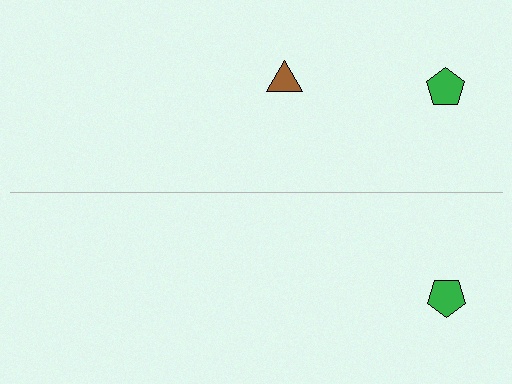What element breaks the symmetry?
A brown triangle is missing from the bottom side.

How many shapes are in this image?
There are 3 shapes in this image.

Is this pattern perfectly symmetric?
No, the pattern is not perfectly symmetric. A brown triangle is missing from the bottom side.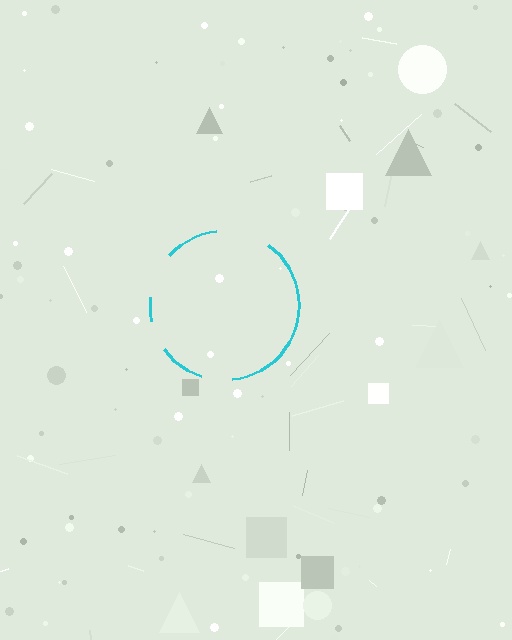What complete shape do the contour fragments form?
The contour fragments form a circle.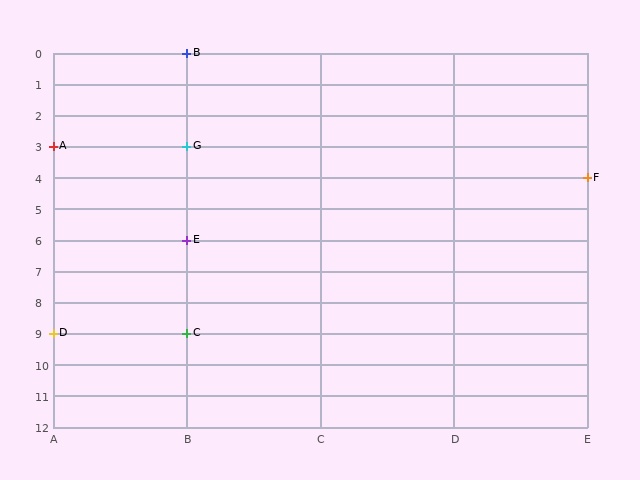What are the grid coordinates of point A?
Point A is at grid coordinates (A, 3).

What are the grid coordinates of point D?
Point D is at grid coordinates (A, 9).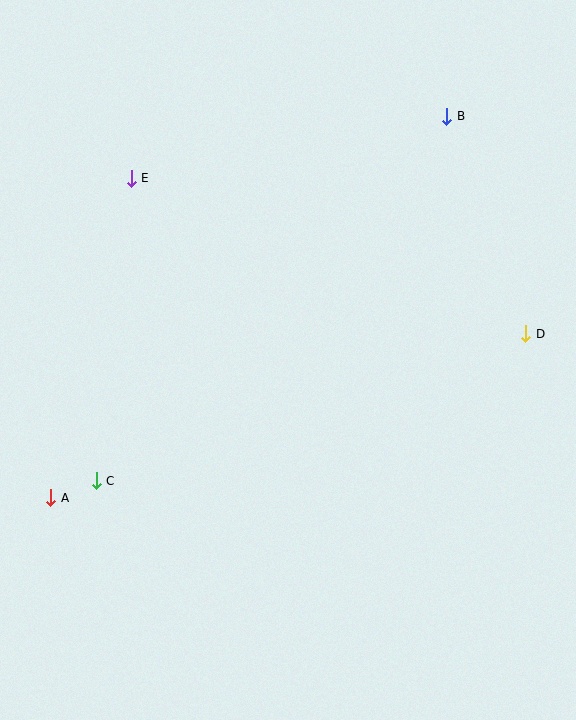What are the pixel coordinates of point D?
Point D is at (526, 334).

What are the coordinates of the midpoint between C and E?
The midpoint between C and E is at (114, 330).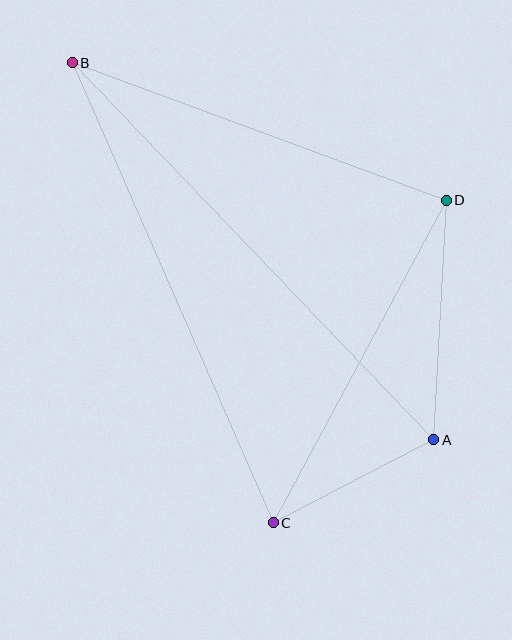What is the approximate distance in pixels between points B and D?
The distance between B and D is approximately 399 pixels.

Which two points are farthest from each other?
Points A and B are farthest from each other.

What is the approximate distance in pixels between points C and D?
The distance between C and D is approximately 366 pixels.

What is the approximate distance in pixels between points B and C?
The distance between B and C is approximately 502 pixels.